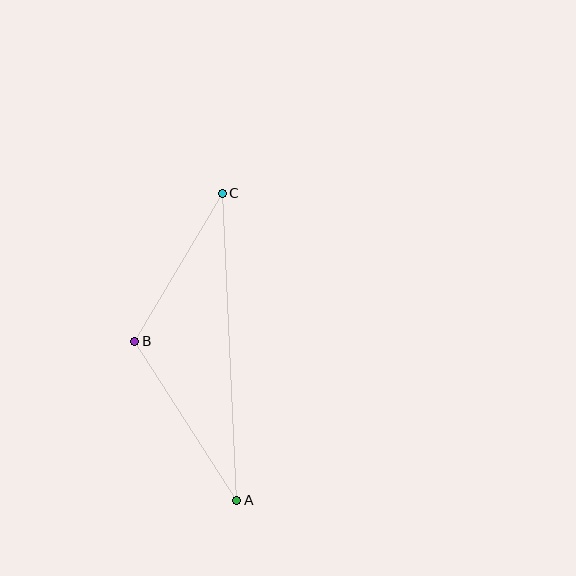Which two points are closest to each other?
Points B and C are closest to each other.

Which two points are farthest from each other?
Points A and C are farthest from each other.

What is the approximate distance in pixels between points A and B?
The distance between A and B is approximately 189 pixels.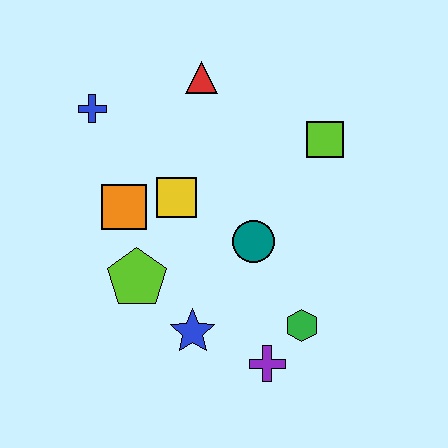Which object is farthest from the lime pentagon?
The lime square is farthest from the lime pentagon.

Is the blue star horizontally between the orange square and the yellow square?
No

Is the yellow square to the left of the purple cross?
Yes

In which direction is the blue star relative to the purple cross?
The blue star is to the left of the purple cross.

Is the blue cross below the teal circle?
No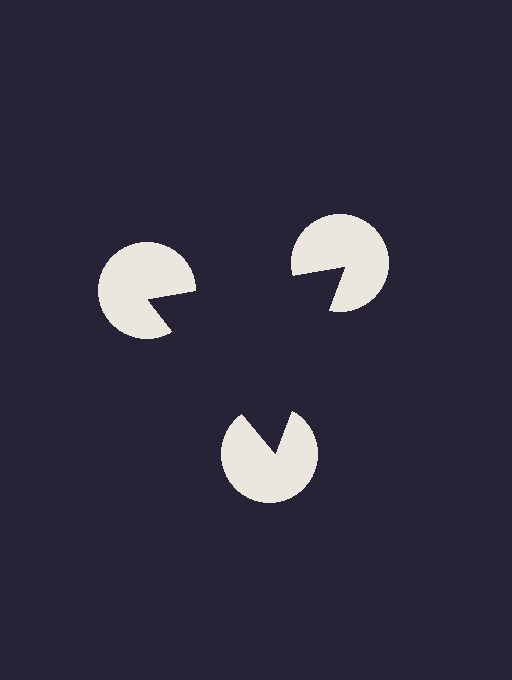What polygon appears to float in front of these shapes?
An illusory triangle — its edges are inferred from the aligned wedge cuts in the pac-man discs, not physically drawn.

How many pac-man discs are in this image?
There are 3 — one at each vertex of the illusory triangle.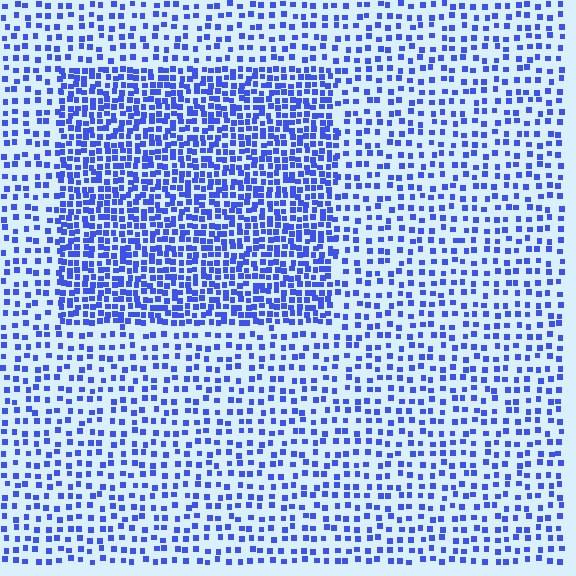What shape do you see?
I see a rectangle.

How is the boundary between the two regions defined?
The boundary is defined by a change in element density (approximately 2.1x ratio). All elements are the same color, size, and shape.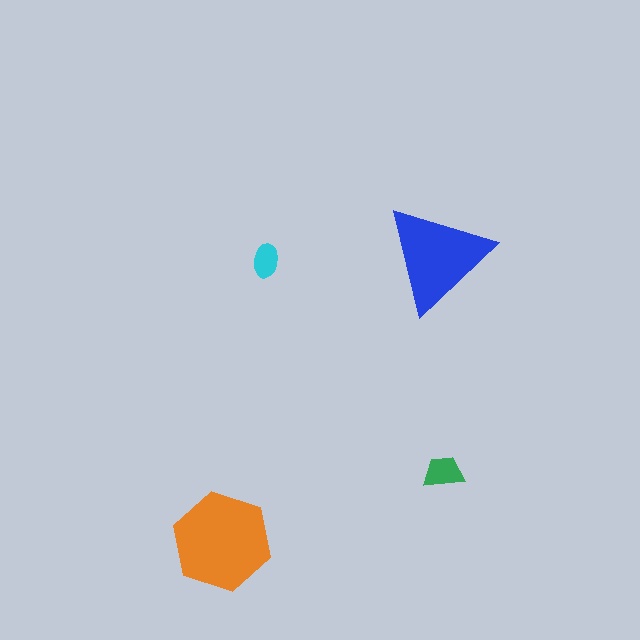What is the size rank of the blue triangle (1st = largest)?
2nd.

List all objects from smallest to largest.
The cyan ellipse, the green trapezoid, the blue triangle, the orange hexagon.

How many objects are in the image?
There are 4 objects in the image.